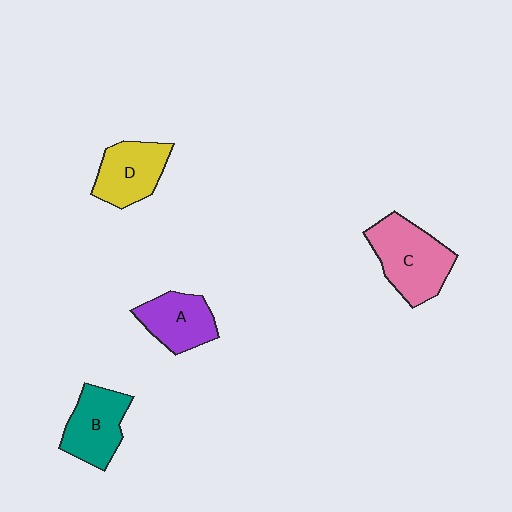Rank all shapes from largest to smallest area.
From largest to smallest: C (pink), B (teal), D (yellow), A (purple).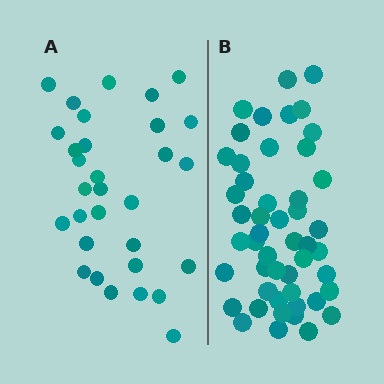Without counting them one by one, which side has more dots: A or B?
Region B (the right region) has more dots.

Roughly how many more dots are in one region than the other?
Region B has approximately 20 more dots than region A.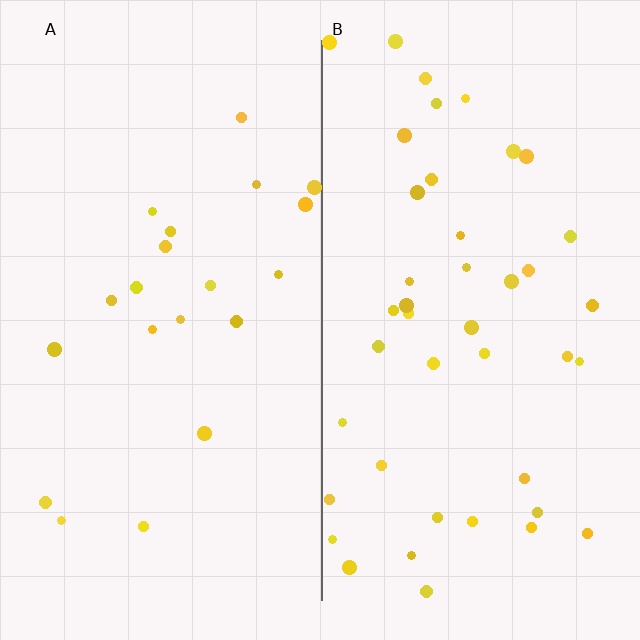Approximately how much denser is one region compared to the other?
Approximately 2.1× — region B over region A.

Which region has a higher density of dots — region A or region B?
B (the right).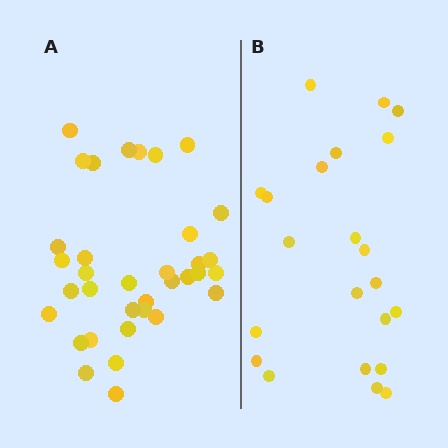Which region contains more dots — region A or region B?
Region A (the left region) has more dots.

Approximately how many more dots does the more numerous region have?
Region A has approximately 15 more dots than region B.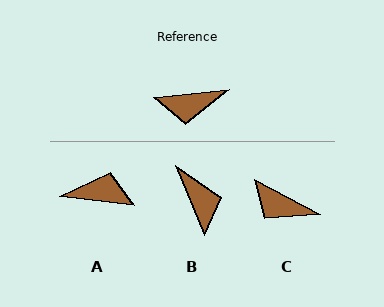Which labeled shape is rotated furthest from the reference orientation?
A, about 167 degrees away.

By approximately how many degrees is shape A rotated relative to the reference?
Approximately 167 degrees counter-clockwise.